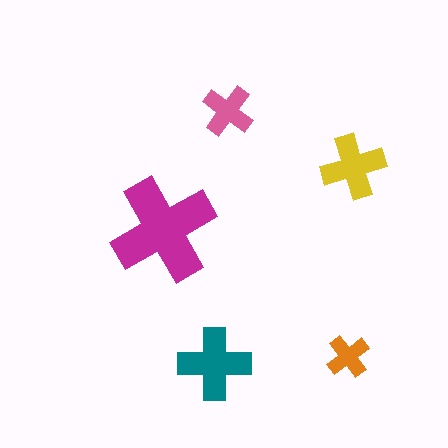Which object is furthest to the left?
The magenta cross is leftmost.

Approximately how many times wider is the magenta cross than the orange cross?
About 2.5 times wider.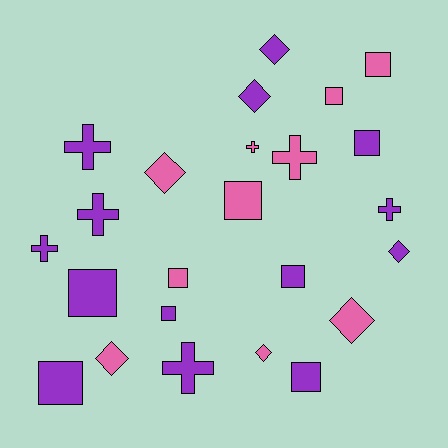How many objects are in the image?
There are 24 objects.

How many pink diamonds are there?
There are 4 pink diamonds.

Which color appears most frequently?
Purple, with 14 objects.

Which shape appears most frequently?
Square, with 10 objects.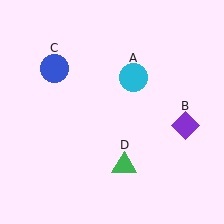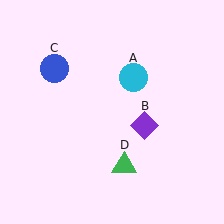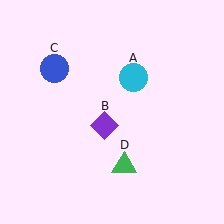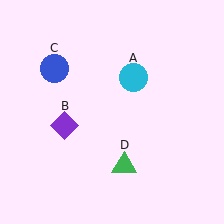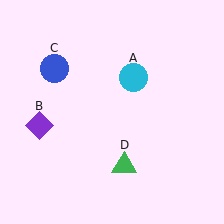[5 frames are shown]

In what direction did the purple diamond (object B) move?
The purple diamond (object B) moved left.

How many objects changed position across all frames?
1 object changed position: purple diamond (object B).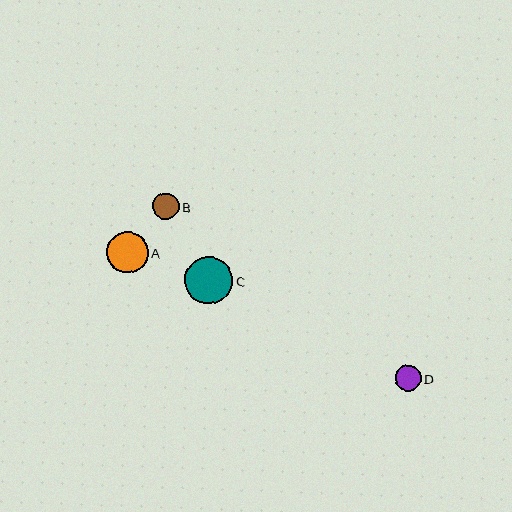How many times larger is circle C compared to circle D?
Circle C is approximately 1.8 times the size of circle D.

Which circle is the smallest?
Circle D is the smallest with a size of approximately 26 pixels.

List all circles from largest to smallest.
From largest to smallest: C, A, B, D.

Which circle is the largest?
Circle C is the largest with a size of approximately 48 pixels.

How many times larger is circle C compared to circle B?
Circle C is approximately 1.8 times the size of circle B.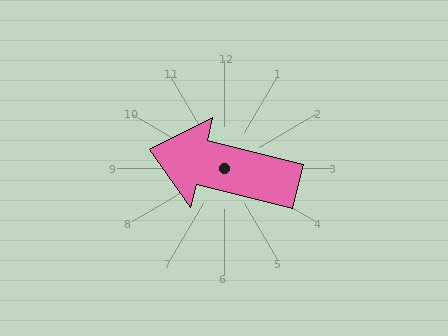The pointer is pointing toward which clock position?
Roughly 9 o'clock.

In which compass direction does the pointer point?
West.